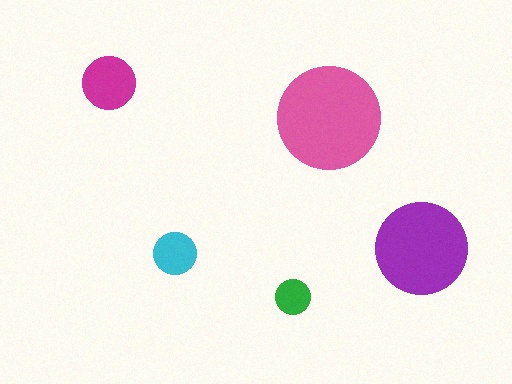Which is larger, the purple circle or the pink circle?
The pink one.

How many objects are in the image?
There are 5 objects in the image.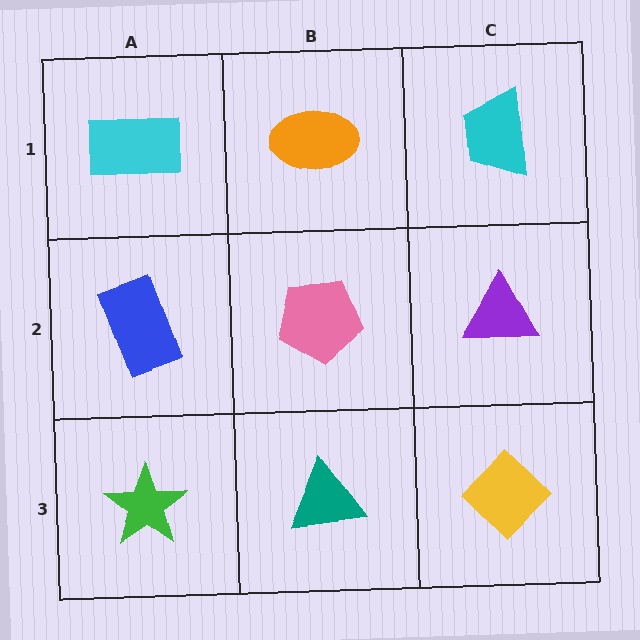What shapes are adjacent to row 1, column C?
A purple triangle (row 2, column C), an orange ellipse (row 1, column B).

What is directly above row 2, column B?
An orange ellipse.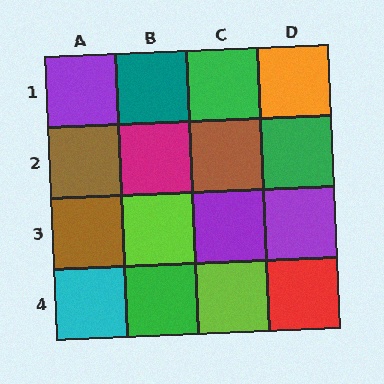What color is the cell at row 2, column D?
Green.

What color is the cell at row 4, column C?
Lime.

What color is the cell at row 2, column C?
Brown.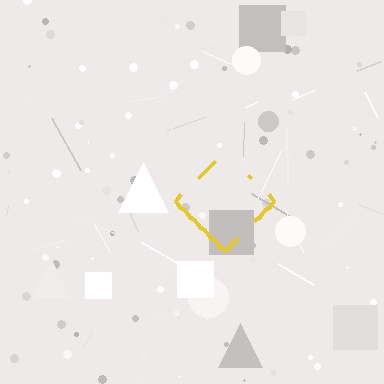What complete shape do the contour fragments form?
The contour fragments form a diamond.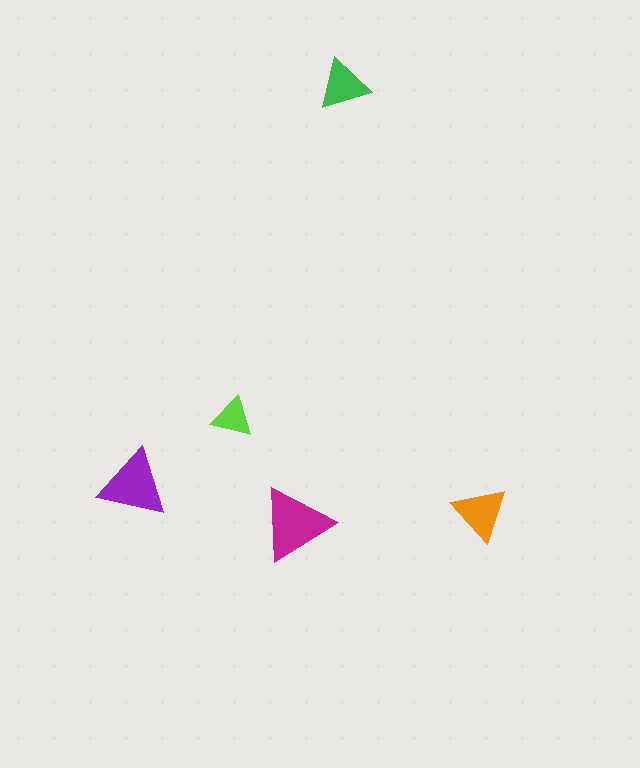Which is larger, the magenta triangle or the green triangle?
The magenta one.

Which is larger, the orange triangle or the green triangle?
The orange one.